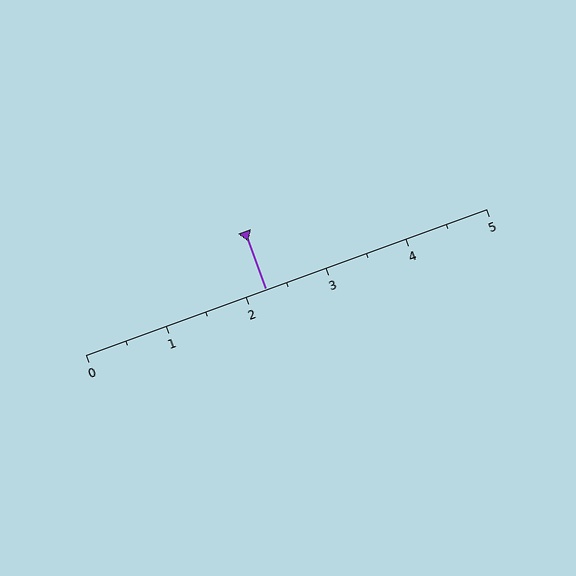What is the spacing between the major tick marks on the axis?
The major ticks are spaced 1 apart.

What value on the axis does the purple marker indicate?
The marker indicates approximately 2.2.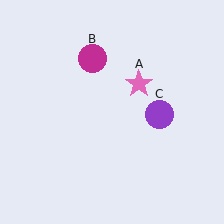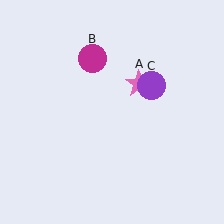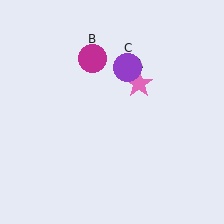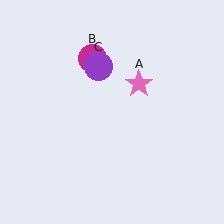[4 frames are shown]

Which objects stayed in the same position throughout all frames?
Pink star (object A) and magenta circle (object B) remained stationary.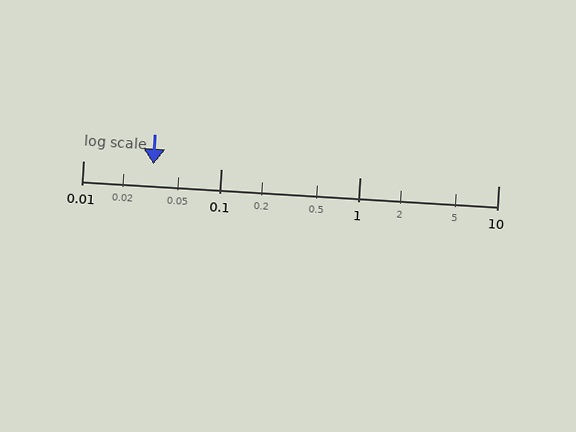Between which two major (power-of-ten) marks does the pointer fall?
The pointer is between 0.01 and 0.1.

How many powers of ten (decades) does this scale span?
The scale spans 3 decades, from 0.01 to 10.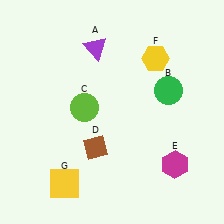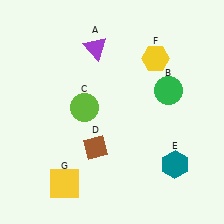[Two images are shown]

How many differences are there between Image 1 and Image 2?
There is 1 difference between the two images.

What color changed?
The hexagon (E) changed from magenta in Image 1 to teal in Image 2.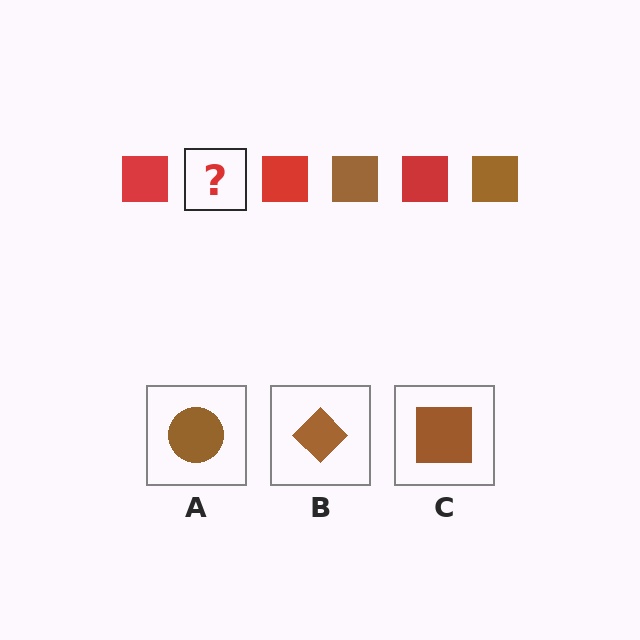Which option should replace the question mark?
Option C.